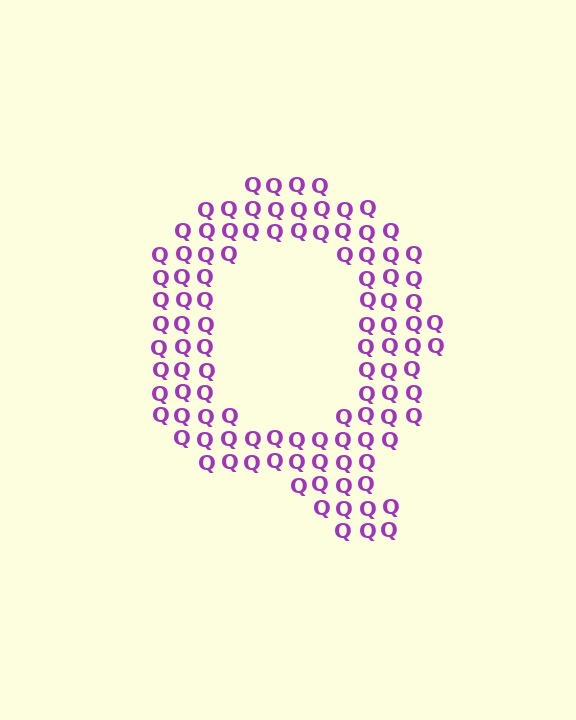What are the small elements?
The small elements are letter Q's.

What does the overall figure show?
The overall figure shows the letter Q.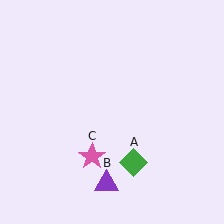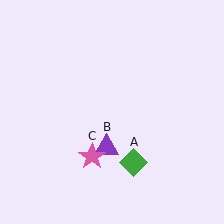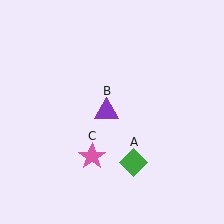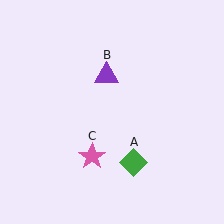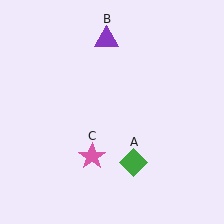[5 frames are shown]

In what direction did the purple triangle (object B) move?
The purple triangle (object B) moved up.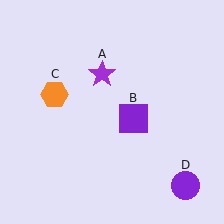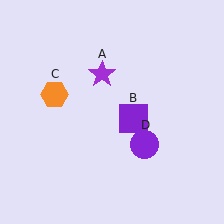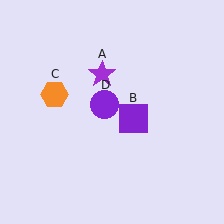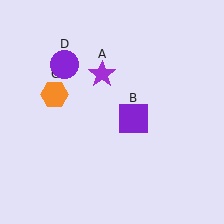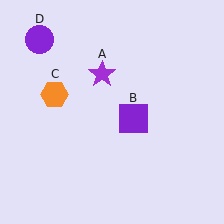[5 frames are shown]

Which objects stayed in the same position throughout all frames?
Purple star (object A) and purple square (object B) and orange hexagon (object C) remained stationary.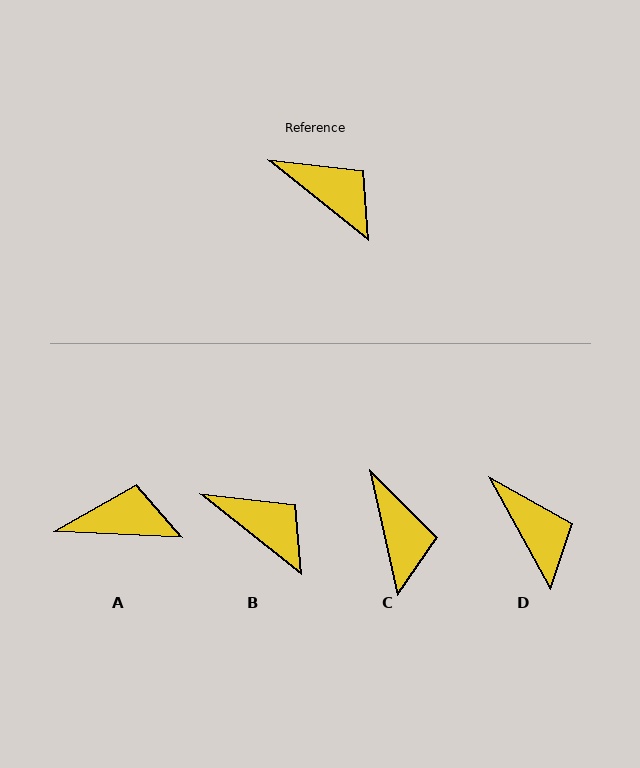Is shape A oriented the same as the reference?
No, it is off by about 36 degrees.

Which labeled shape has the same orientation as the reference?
B.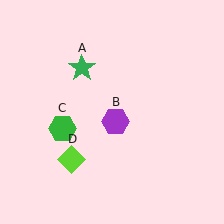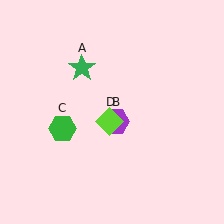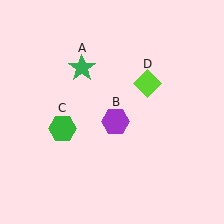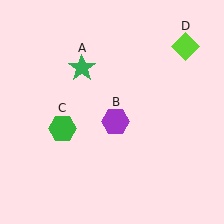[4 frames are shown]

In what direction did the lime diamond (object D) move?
The lime diamond (object D) moved up and to the right.